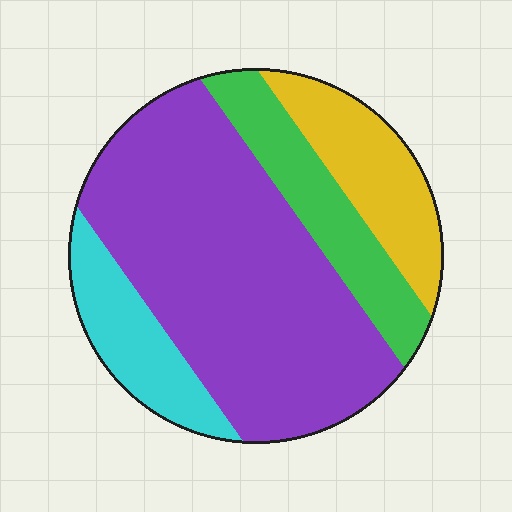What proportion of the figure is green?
Green covers 16% of the figure.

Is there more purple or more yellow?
Purple.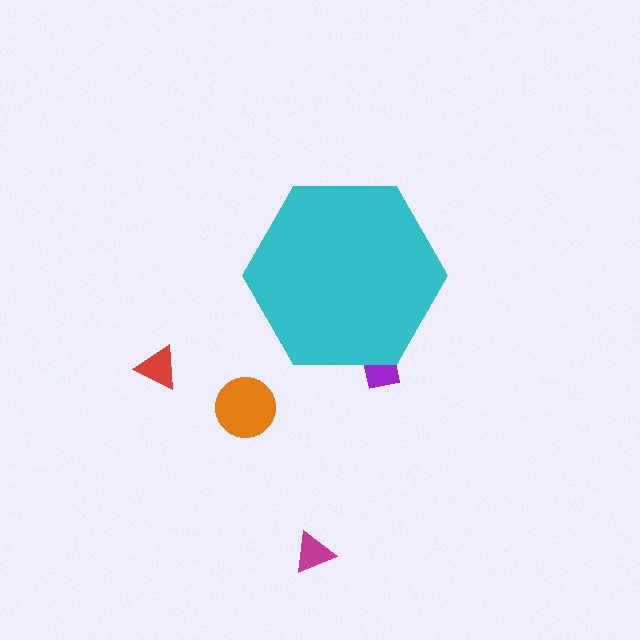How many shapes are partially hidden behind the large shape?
1 shape is partially hidden.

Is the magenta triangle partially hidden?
No, the magenta triangle is fully visible.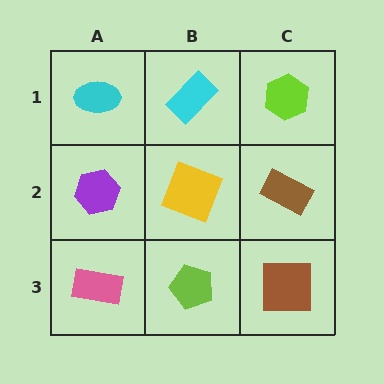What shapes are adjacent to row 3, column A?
A purple hexagon (row 2, column A), a lime pentagon (row 3, column B).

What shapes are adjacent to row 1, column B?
A yellow square (row 2, column B), a cyan ellipse (row 1, column A), a lime hexagon (row 1, column C).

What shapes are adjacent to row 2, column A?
A cyan ellipse (row 1, column A), a pink rectangle (row 3, column A), a yellow square (row 2, column B).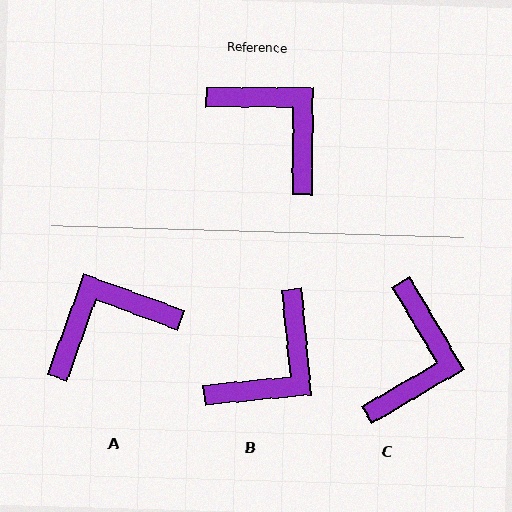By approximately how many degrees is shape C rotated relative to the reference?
Approximately 59 degrees clockwise.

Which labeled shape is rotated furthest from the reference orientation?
B, about 84 degrees away.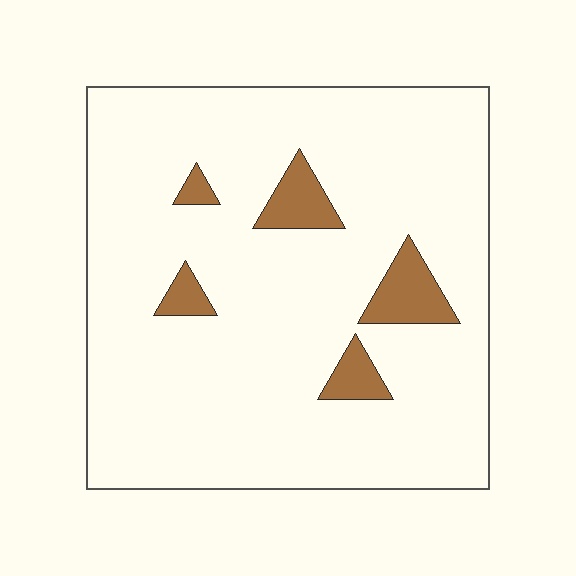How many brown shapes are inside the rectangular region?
5.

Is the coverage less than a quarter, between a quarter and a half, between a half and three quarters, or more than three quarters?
Less than a quarter.